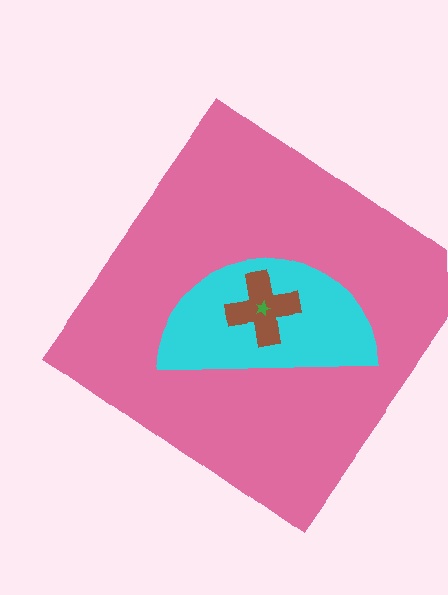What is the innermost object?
The green star.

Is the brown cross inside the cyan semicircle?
Yes.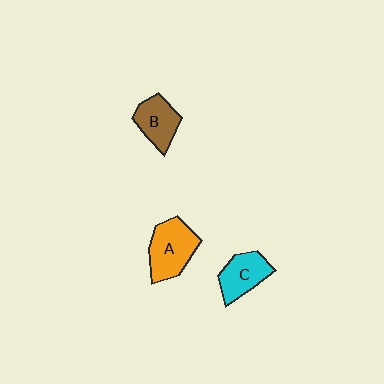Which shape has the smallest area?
Shape B (brown).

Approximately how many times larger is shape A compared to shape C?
Approximately 1.3 times.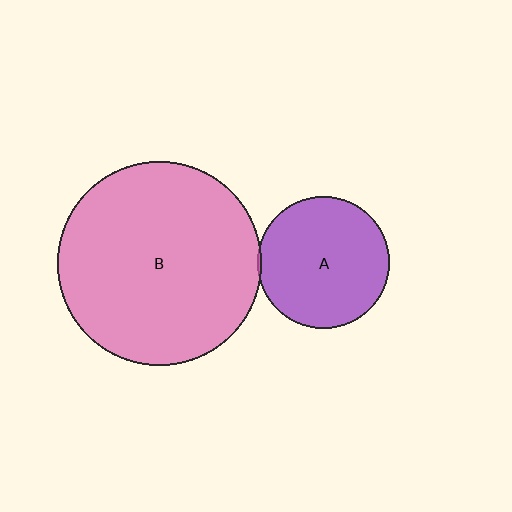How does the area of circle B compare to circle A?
Approximately 2.4 times.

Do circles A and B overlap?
Yes.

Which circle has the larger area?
Circle B (pink).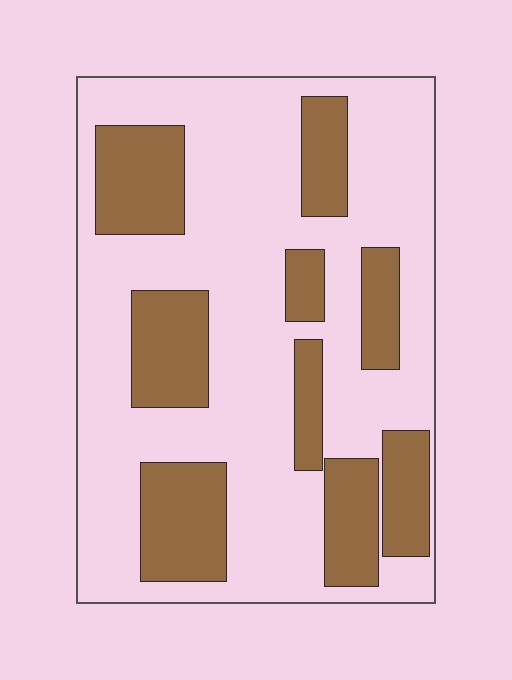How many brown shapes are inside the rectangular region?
9.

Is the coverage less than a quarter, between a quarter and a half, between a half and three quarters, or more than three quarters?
Between a quarter and a half.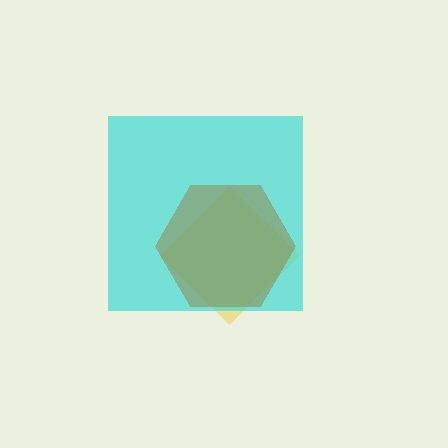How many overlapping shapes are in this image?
There are 3 overlapping shapes in the image.